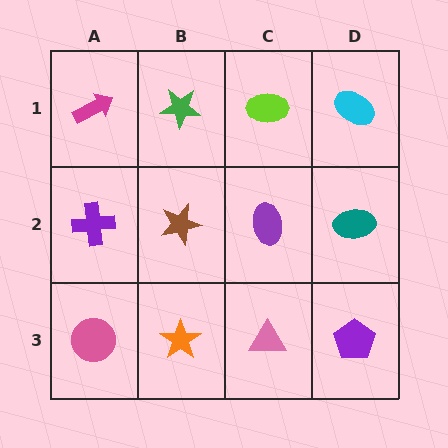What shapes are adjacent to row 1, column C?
A purple ellipse (row 2, column C), a green star (row 1, column B), a cyan ellipse (row 1, column D).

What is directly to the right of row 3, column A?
An orange star.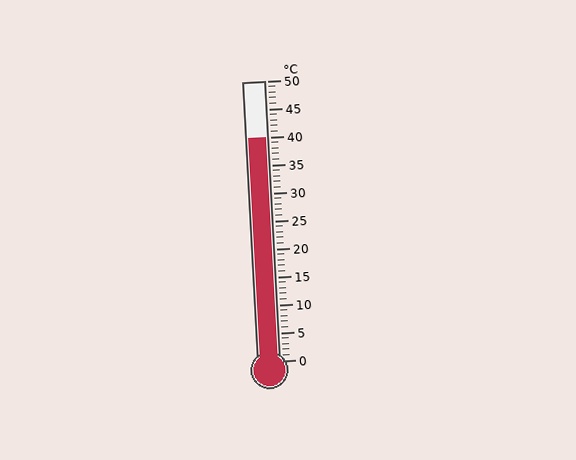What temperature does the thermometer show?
The thermometer shows approximately 40°C.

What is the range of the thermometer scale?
The thermometer scale ranges from 0°C to 50°C.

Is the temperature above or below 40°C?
The temperature is at 40°C.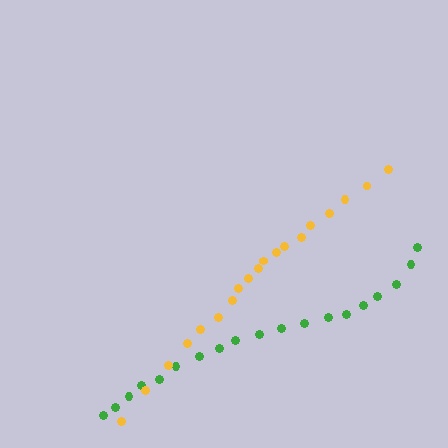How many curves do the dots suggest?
There are 2 distinct paths.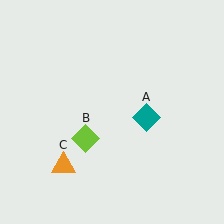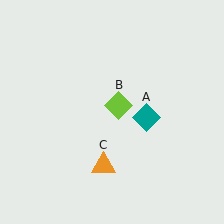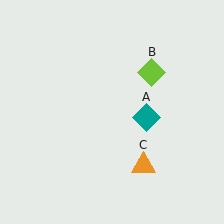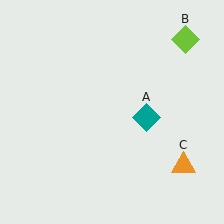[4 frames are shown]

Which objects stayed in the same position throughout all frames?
Teal diamond (object A) remained stationary.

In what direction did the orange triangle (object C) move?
The orange triangle (object C) moved right.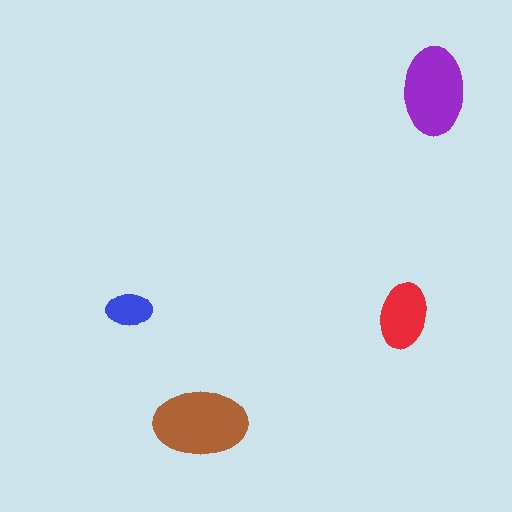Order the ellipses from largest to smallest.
the brown one, the purple one, the red one, the blue one.